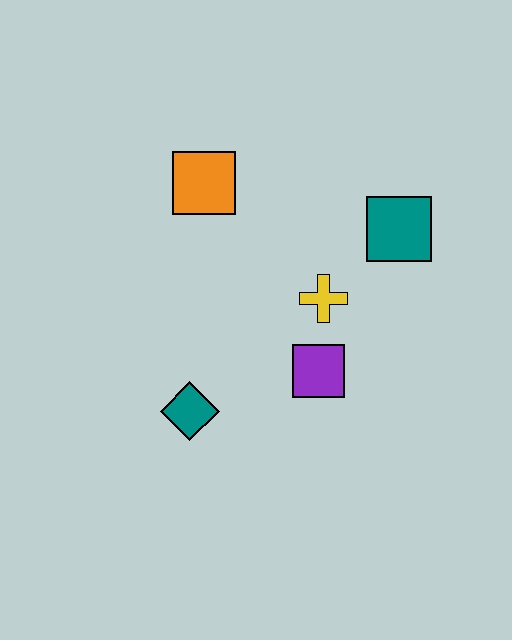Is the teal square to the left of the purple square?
No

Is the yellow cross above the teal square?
No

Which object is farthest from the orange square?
The teal diamond is farthest from the orange square.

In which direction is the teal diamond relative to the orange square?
The teal diamond is below the orange square.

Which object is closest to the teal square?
The yellow cross is closest to the teal square.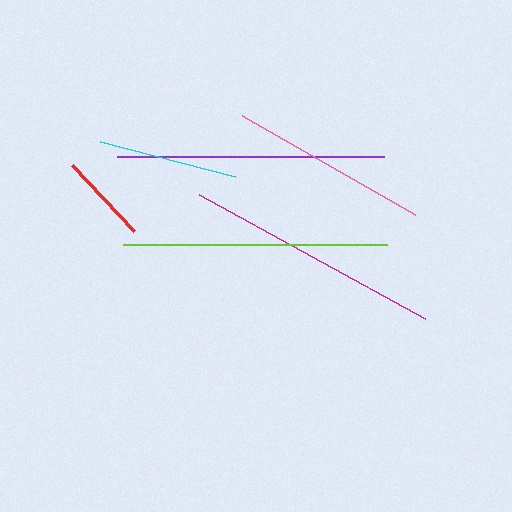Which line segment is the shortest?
The red line is the shortest at approximately 91 pixels.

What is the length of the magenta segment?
The magenta segment is approximately 258 pixels long.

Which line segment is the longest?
The purple line is the longest at approximately 268 pixels.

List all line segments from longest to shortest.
From longest to shortest: purple, lime, magenta, pink, cyan, red.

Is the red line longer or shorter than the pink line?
The pink line is longer than the red line.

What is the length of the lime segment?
The lime segment is approximately 263 pixels long.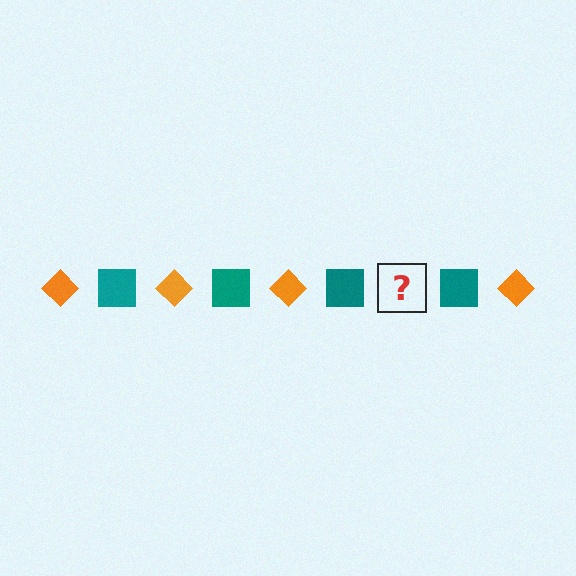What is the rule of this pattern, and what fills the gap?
The rule is that the pattern alternates between orange diamond and teal square. The gap should be filled with an orange diamond.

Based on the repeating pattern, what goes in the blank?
The blank should be an orange diamond.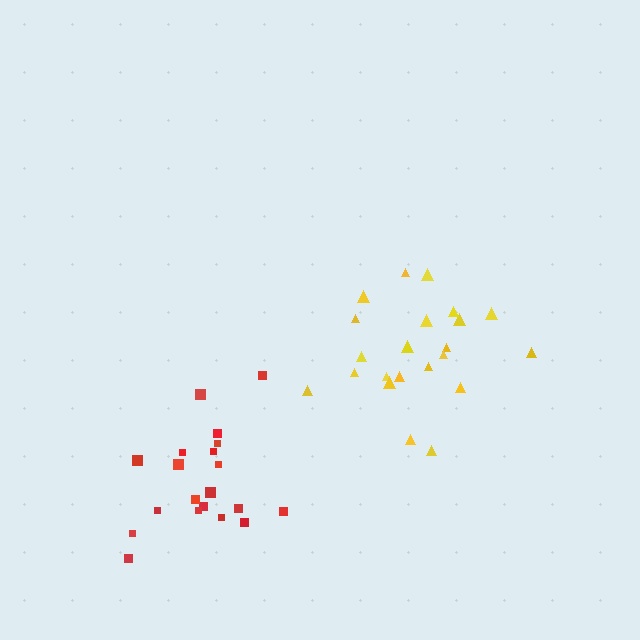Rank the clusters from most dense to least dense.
red, yellow.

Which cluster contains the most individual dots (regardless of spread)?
Yellow (22).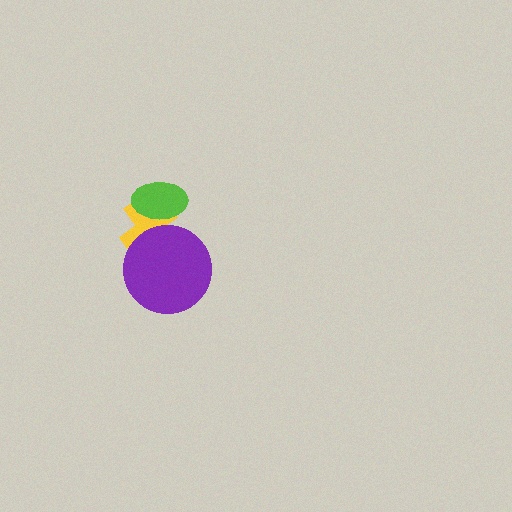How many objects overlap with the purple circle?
1 object overlaps with the purple circle.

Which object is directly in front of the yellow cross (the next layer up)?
The purple circle is directly in front of the yellow cross.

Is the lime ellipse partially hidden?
No, no other shape covers it.